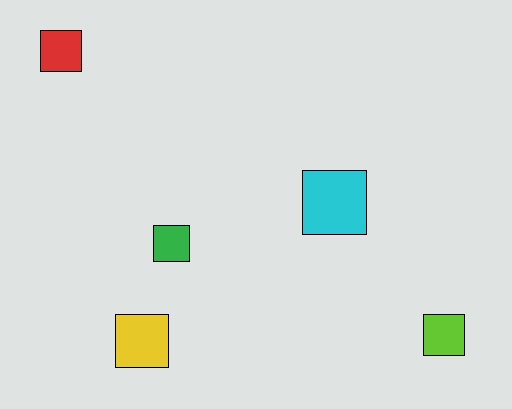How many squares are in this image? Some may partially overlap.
There are 5 squares.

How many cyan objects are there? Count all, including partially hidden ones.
There is 1 cyan object.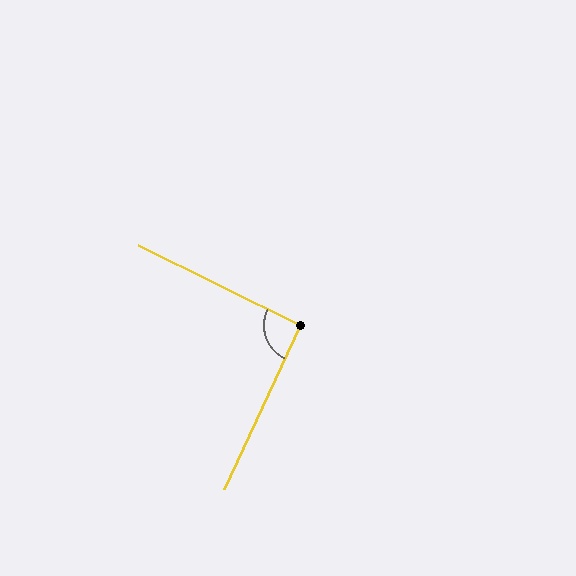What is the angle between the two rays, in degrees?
Approximately 91 degrees.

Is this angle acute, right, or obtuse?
It is approximately a right angle.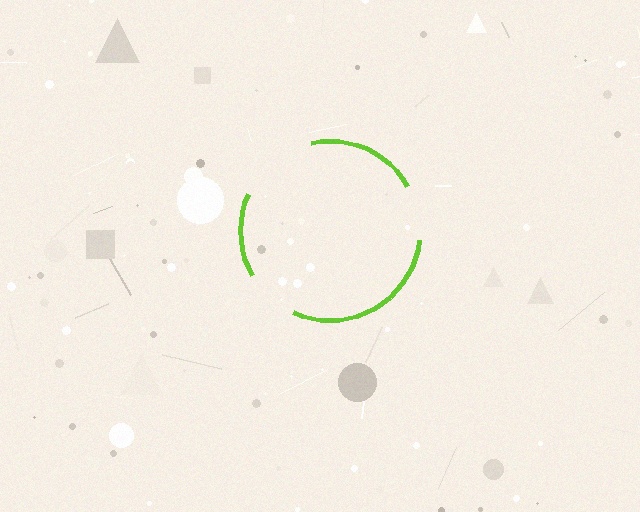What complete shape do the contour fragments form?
The contour fragments form a circle.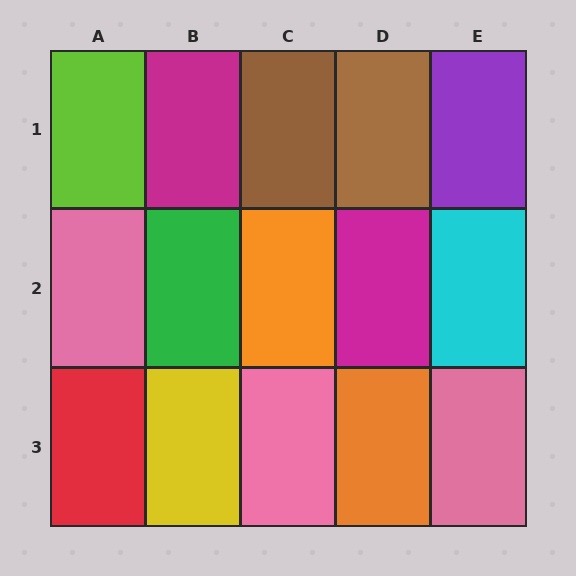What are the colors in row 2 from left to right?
Pink, green, orange, magenta, cyan.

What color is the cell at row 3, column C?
Pink.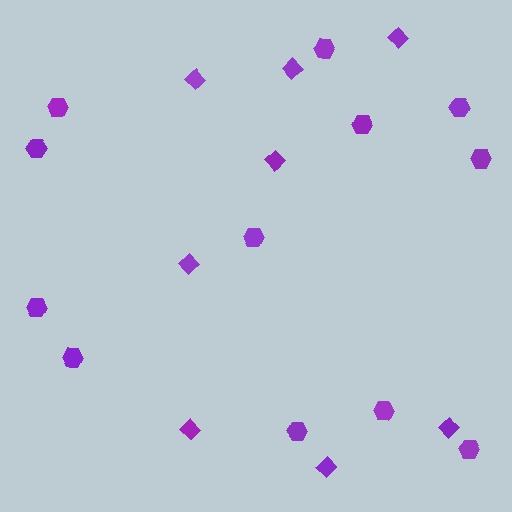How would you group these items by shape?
There are 2 groups: one group of diamonds (8) and one group of hexagons (12).